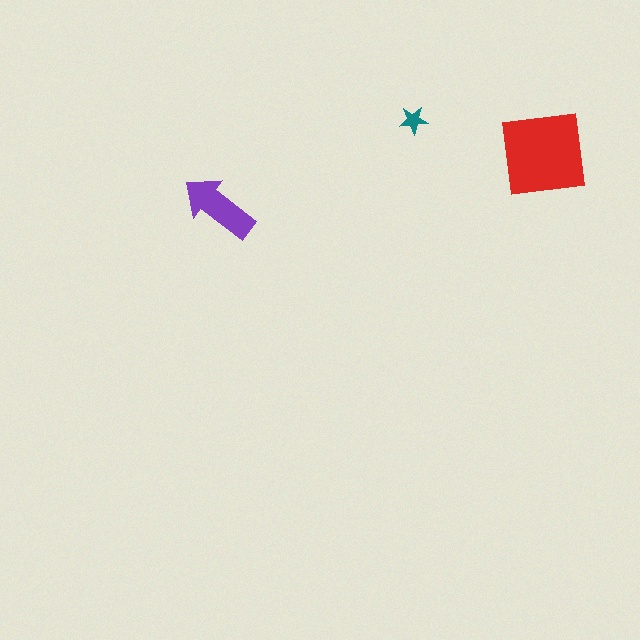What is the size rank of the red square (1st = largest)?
1st.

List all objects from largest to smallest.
The red square, the purple arrow, the teal star.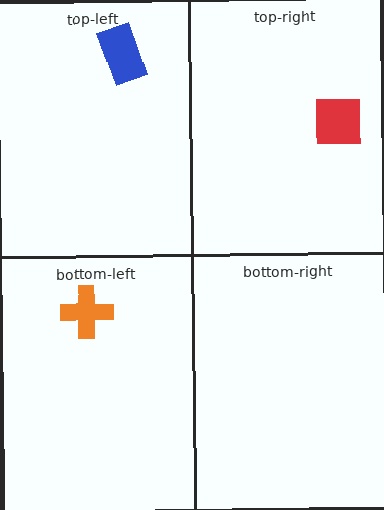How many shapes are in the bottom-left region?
1.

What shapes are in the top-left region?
The blue rectangle.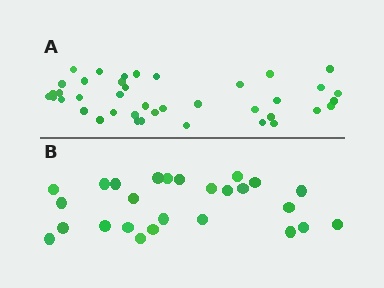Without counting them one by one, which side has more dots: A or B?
Region A (the top region) has more dots.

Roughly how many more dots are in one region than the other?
Region A has approximately 15 more dots than region B.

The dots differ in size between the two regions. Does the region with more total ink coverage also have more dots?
No. Region B has more total ink coverage because its dots are larger, but region A actually contains more individual dots. Total area can be misleading — the number of items is what matters here.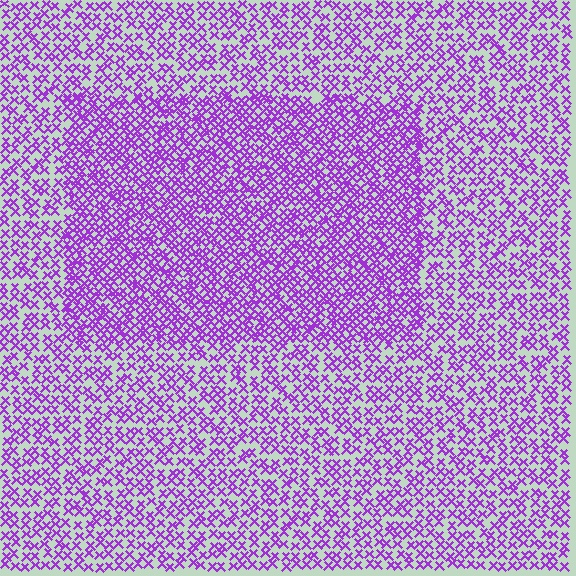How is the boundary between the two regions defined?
The boundary is defined by a change in element density (approximately 1.7x ratio). All elements are the same color, size, and shape.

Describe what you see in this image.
The image contains small purple elements arranged at two different densities. A rectangle-shaped region is visible where the elements are more densely packed than the surrounding area.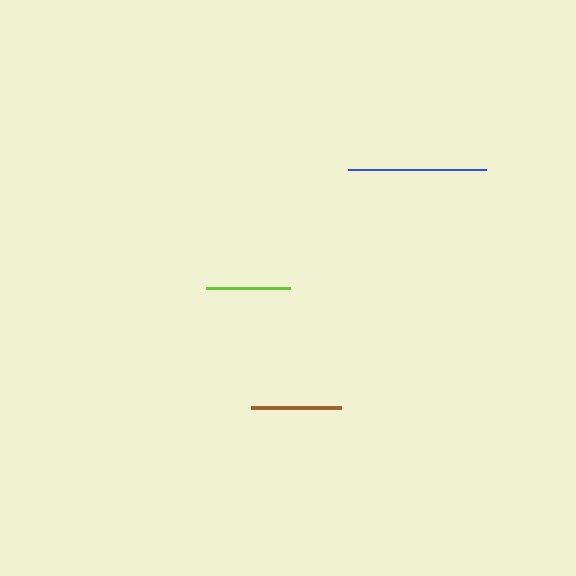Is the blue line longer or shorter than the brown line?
The blue line is longer than the brown line.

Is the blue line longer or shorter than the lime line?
The blue line is longer than the lime line.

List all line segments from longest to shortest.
From longest to shortest: blue, brown, lime.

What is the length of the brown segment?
The brown segment is approximately 90 pixels long.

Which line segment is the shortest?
The lime line is the shortest at approximately 83 pixels.